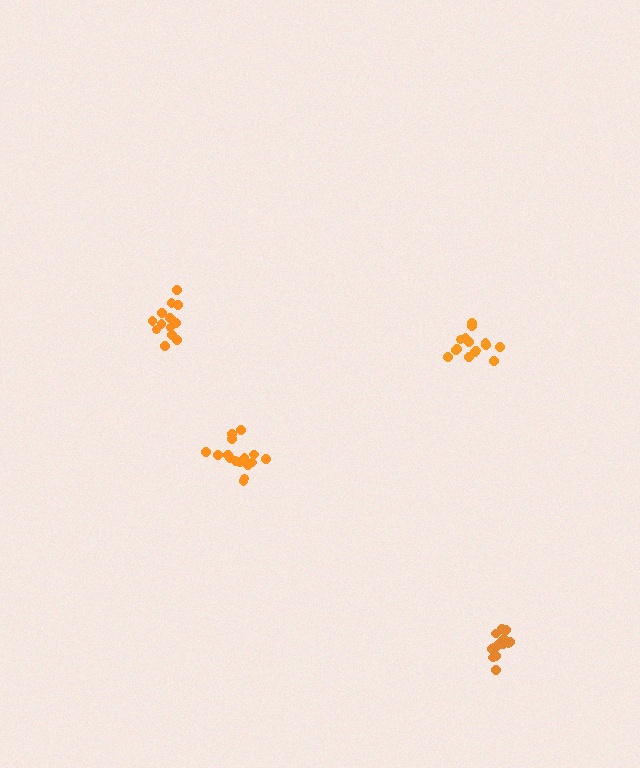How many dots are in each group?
Group 1: 17 dots, Group 2: 15 dots, Group 3: 14 dots, Group 4: 15 dots (61 total).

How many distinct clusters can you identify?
There are 4 distinct clusters.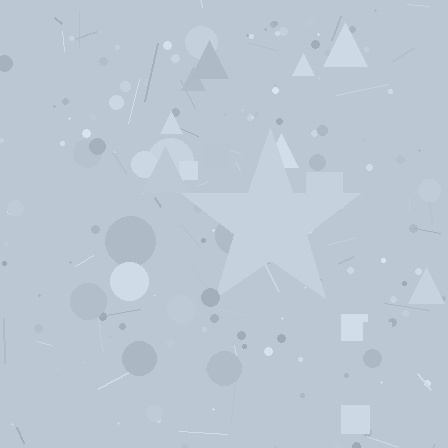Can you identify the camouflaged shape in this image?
The camouflaged shape is a star.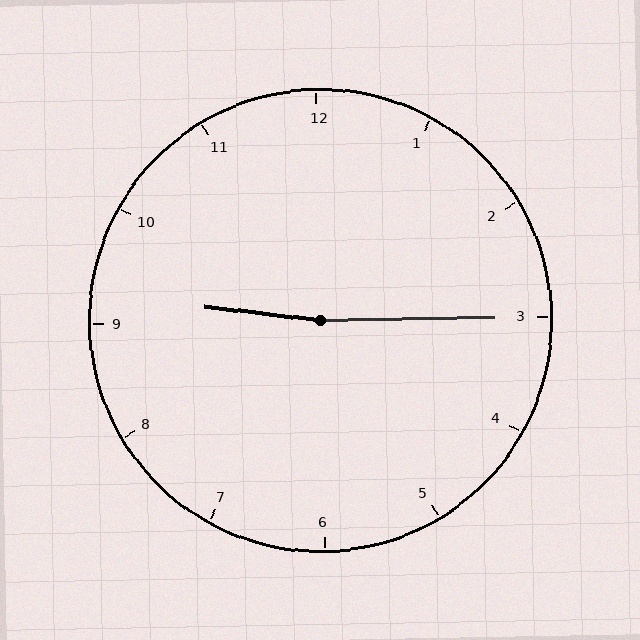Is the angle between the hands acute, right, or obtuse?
It is obtuse.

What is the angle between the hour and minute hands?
Approximately 172 degrees.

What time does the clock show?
9:15.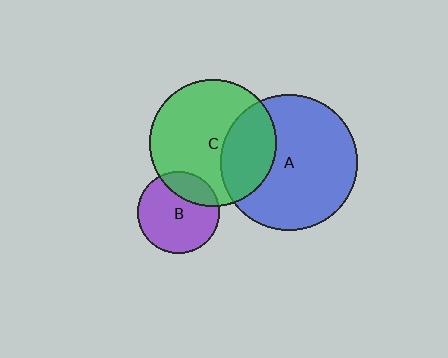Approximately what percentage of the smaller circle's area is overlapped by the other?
Approximately 25%.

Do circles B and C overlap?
Yes.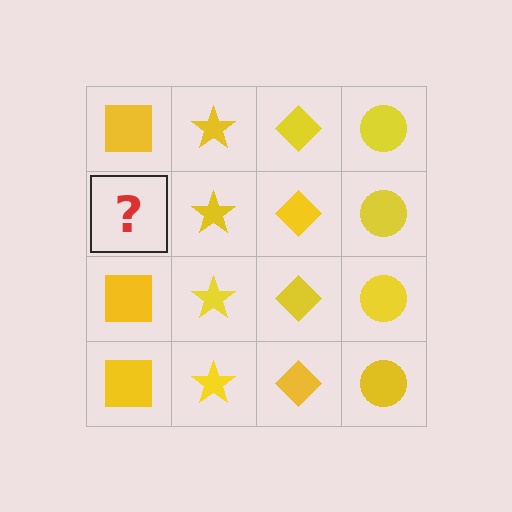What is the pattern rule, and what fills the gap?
The rule is that each column has a consistent shape. The gap should be filled with a yellow square.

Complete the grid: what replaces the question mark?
The question mark should be replaced with a yellow square.